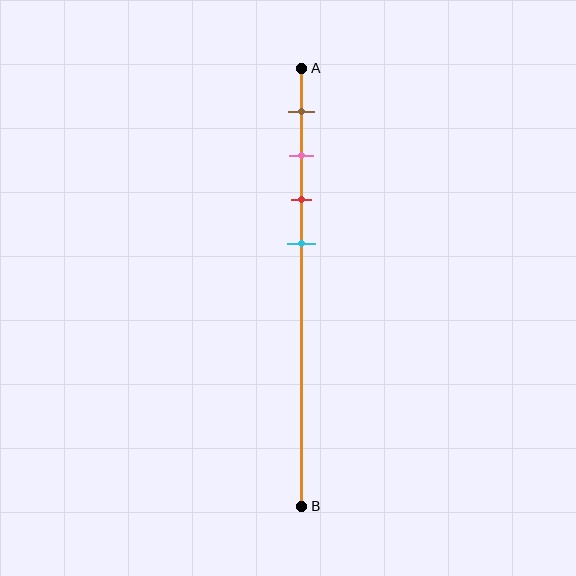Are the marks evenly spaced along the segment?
Yes, the marks are approximately evenly spaced.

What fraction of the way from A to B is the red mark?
The red mark is approximately 30% (0.3) of the way from A to B.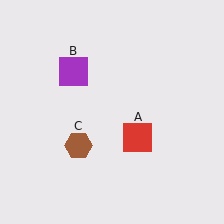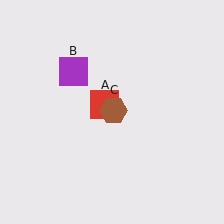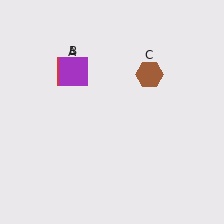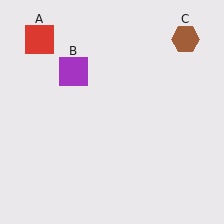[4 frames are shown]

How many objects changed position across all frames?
2 objects changed position: red square (object A), brown hexagon (object C).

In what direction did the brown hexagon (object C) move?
The brown hexagon (object C) moved up and to the right.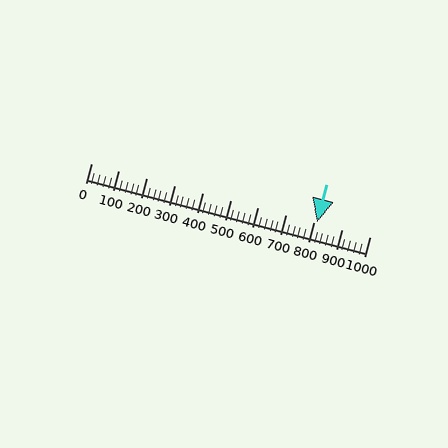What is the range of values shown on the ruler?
The ruler shows values from 0 to 1000.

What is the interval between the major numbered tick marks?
The major tick marks are spaced 100 units apart.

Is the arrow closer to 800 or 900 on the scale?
The arrow is closer to 800.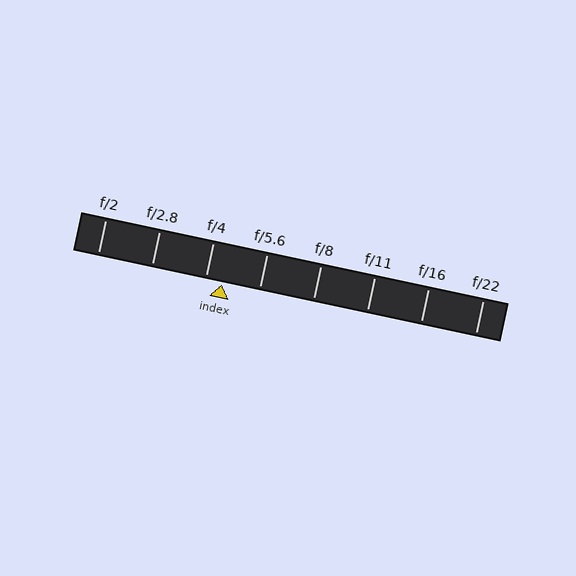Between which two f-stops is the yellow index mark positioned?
The index mark is between f/4 and f/5.6.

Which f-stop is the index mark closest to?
The index mark is closest to f/4.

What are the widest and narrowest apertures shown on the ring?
The widest aperture shown is f/2 and the narrowest is f/22.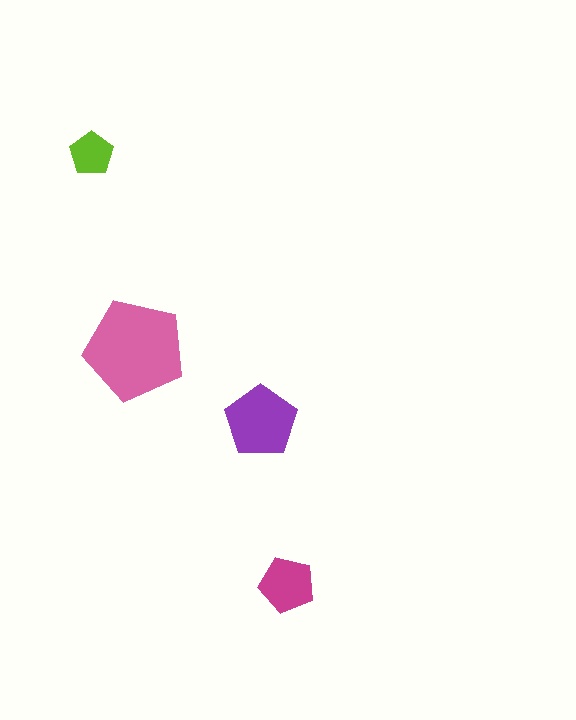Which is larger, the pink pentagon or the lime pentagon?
The pink one.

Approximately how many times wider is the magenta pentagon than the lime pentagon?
About 1.5 times wider.